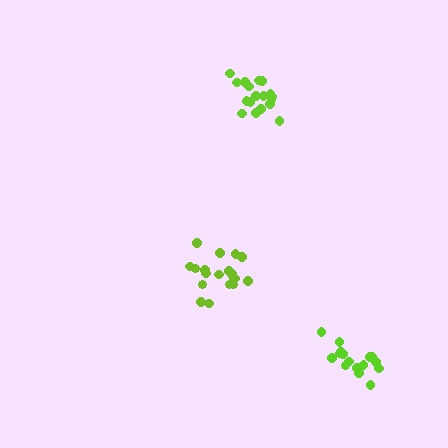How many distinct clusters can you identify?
There are 3 distinct clusters.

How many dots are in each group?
Group 1: 16 dots, Group 2: 19 dots, Group 3: 18 dots (53 total).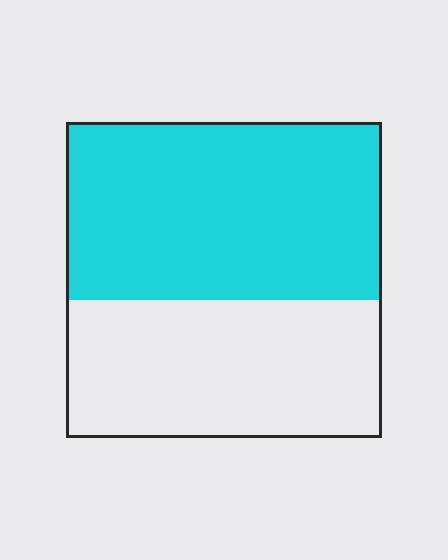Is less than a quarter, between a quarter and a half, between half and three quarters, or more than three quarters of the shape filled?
Between half and three quarters.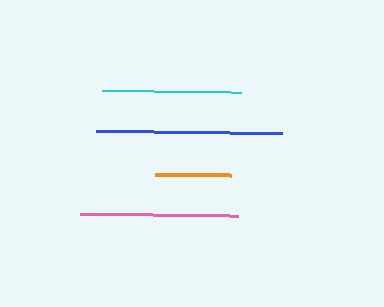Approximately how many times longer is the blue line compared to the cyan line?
The blue line is approximately 1.3 times the length of the cyan line.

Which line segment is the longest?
The blue line is the longest at approximately 186 pixels.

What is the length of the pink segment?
The pink segment is approximately 158 pixels long.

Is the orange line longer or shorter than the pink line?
The pink line is longer than the orange line.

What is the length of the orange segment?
The orange segment is approximately 77 pixels long.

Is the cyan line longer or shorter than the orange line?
The cyan line is longer than the orange line.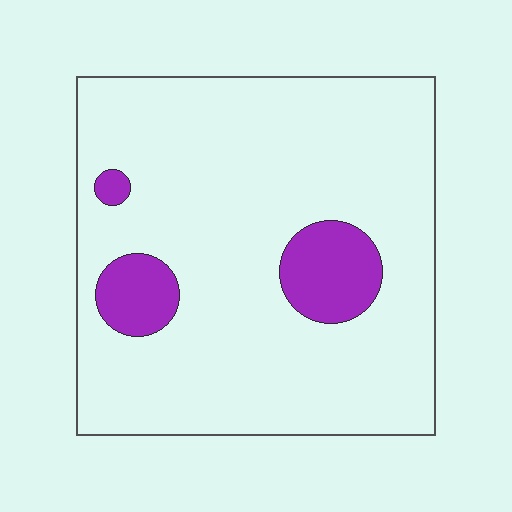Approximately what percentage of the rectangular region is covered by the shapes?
Approximately 10%.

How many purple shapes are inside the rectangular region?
3.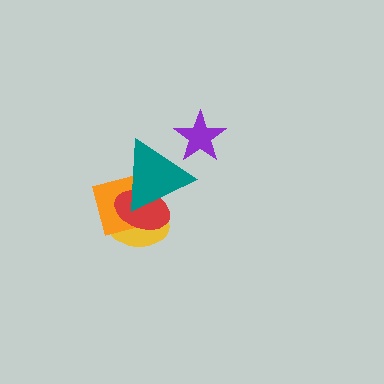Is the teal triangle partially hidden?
No, no other shape covers it.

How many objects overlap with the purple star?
1 object overlaps with the purple star.